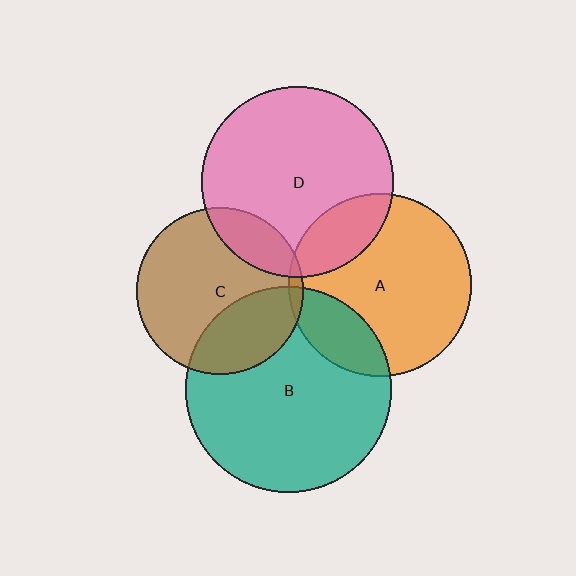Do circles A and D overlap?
Yes.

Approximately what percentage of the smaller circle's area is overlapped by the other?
Approximately 20%.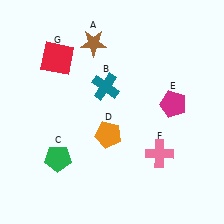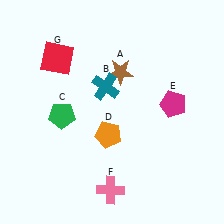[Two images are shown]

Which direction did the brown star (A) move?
The brown star (A) moved down.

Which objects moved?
The objects that moved are: the brown star (A), the green pentagon (C), the pink cross (F).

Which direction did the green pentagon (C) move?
The green pentagon (C) moved up.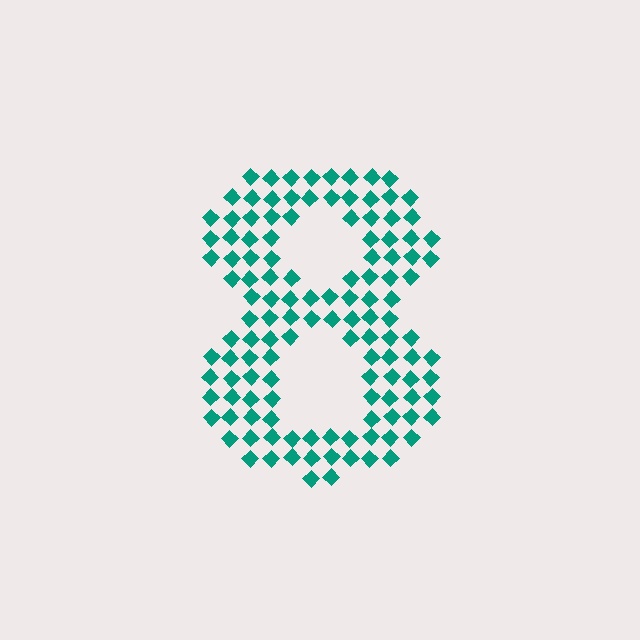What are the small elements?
The small elements are diamonds.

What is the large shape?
The large shape is the digit 8.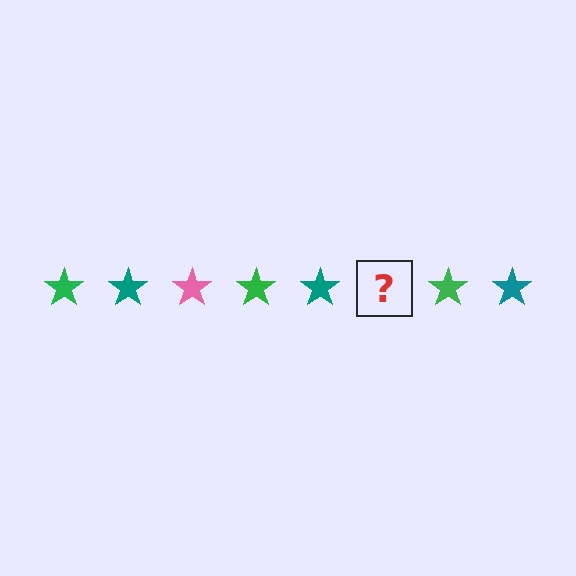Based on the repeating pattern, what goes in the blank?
The blank should be a pink star.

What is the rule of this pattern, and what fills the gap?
The rule is that the pattern cycles through green, teal, pink stars. The gap should be filled with a pink star.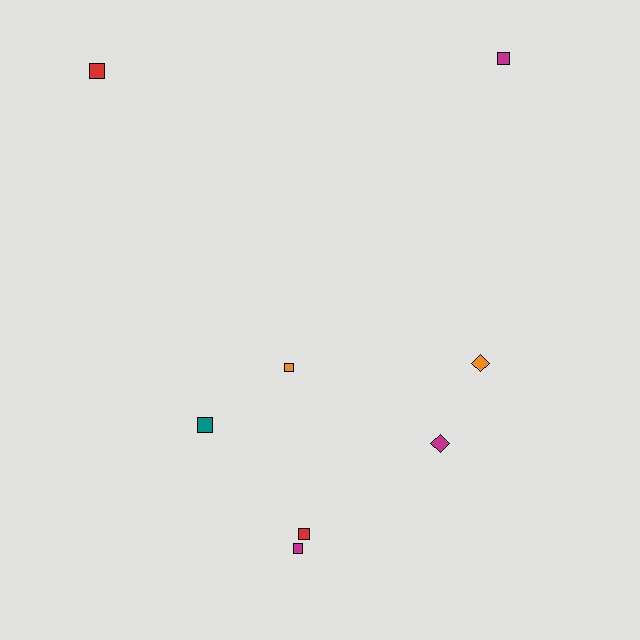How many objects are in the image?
There are 8 objects.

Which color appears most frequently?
Magenta, with 3 objects.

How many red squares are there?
There are 2 red squares.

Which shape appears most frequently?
Square, with 6 objects.